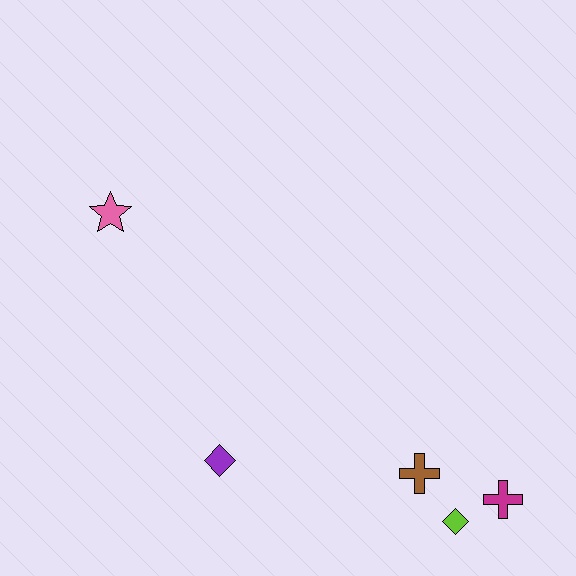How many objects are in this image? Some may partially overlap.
There are 5 objects.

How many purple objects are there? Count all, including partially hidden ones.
There is 1 purple object.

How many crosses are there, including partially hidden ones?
There are 2 crosses.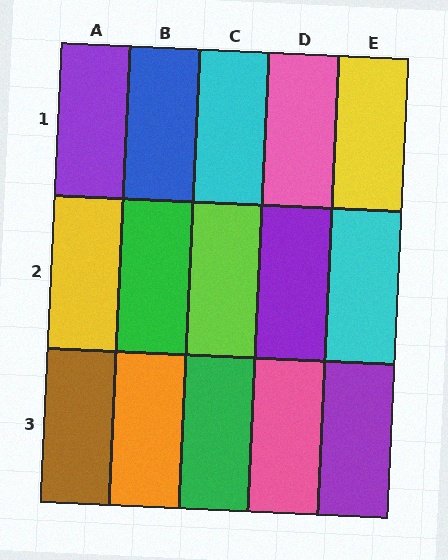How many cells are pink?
2 cells are pink.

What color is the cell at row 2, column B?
Green.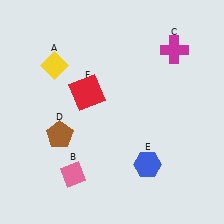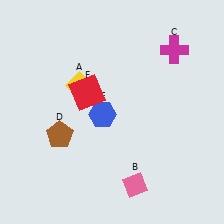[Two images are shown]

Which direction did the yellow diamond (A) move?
The yellow diamond (A) moved right.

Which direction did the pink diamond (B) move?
The pink diamond (B) moved right.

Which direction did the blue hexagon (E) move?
The blue hexagon (E) moved up.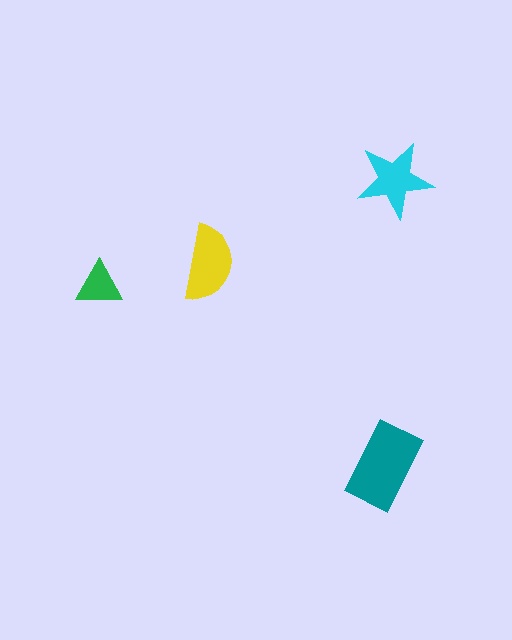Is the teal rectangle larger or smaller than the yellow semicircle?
Larger.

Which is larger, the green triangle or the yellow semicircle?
The yellow semicircle.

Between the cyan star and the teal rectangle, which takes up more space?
The teal rectangle.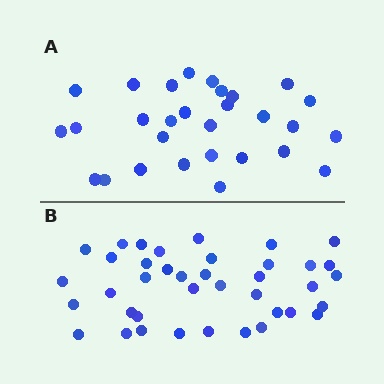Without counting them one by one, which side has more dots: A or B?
Region B (the bottom region) has more dots.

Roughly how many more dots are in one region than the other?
Region B has roughly 10 or so more dots than region A.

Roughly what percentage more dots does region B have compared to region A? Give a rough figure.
About 35% more.